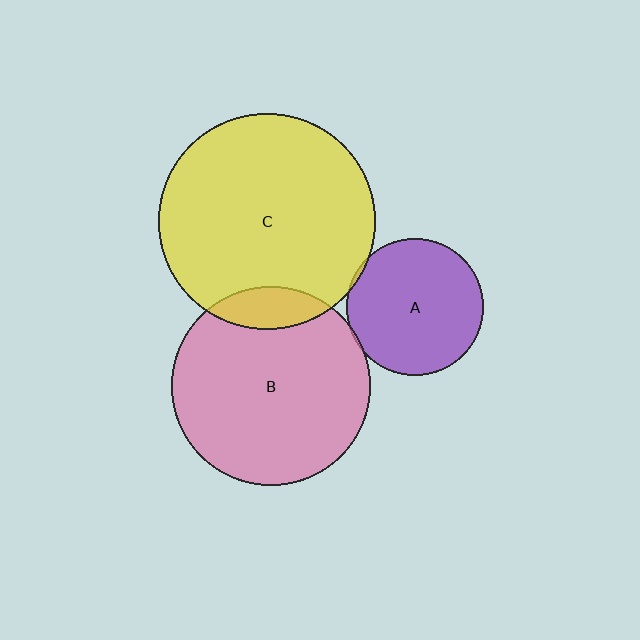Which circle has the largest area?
Circle C (yellow).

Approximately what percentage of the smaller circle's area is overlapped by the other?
Approximately 5%.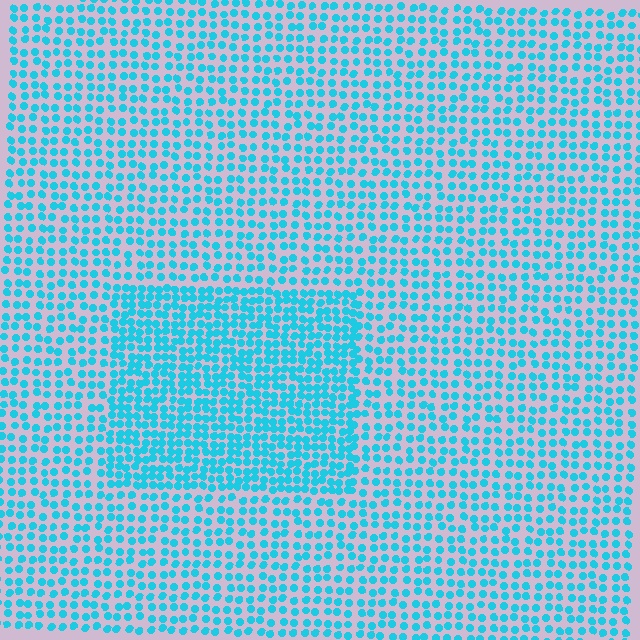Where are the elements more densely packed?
The elements are more densely packed inside the rectangle boundary.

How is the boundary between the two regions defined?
The boundary is defined by a change in element density (approximately 1.7x ratio). All elements are the same color, size, and shape.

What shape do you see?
I see a rectangle.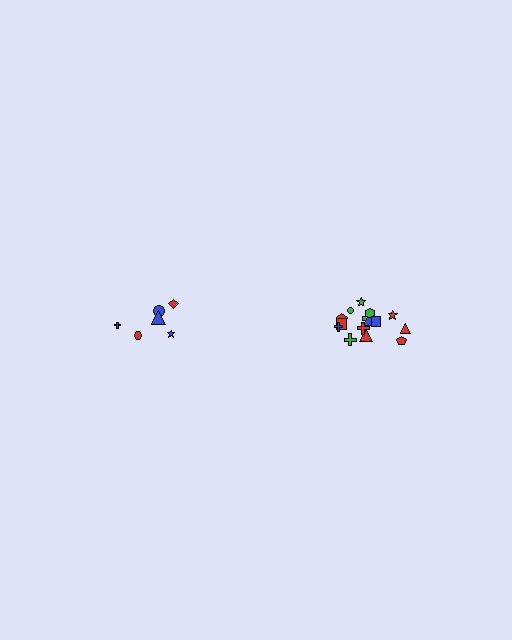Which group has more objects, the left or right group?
The right group.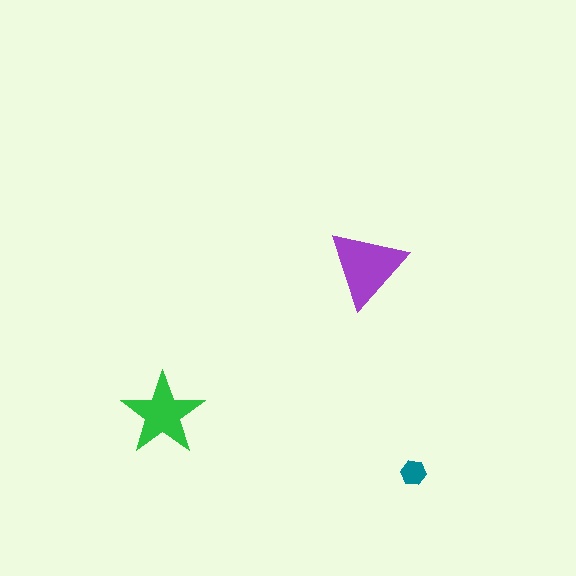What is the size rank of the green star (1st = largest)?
2nd.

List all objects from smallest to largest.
The teal hexagon, the green star, the purple triangle.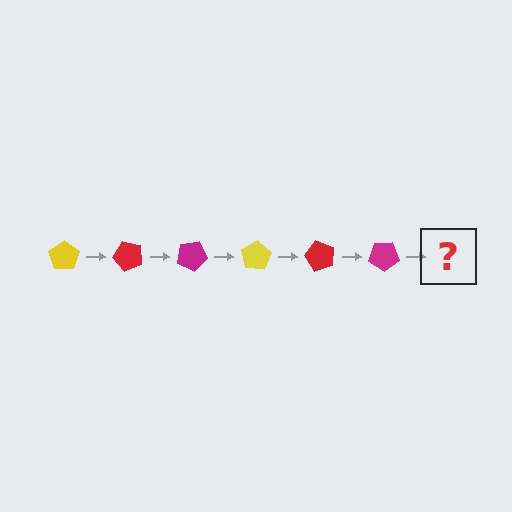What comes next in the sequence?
The next element should be a yellow pentagon, rotated 300 degrees from the start.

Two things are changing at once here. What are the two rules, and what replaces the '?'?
The two rules are that it rotates 50 degrees each step and the color cycles through yellow, red, and magenta. The '?' should be a yellow pentagon, rotated 300 degrees from the start.